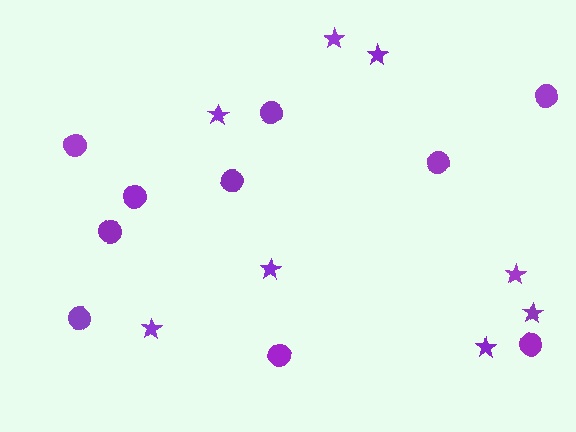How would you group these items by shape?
There are 2 groups: one group of stars (8) and one group of circles (10).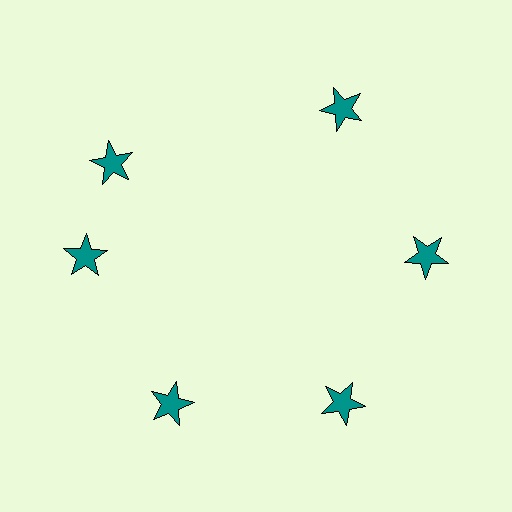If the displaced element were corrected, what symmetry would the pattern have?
It would have 6-fold rotational symmetry — the pattern would map onto itself every 60 degrees.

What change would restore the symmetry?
The symmetry would be restored by rotating it back into even spacing with its neighbors so that all 6 stars sit at equal angles and equal distance from the center.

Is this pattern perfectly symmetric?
No. The 6 teal stars are arranged in a ring, but one element near the 11 o'clock position is rotated out of alignment along the ring, breaking the 6-fold rotational symmetry.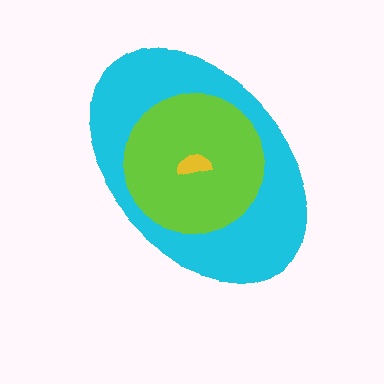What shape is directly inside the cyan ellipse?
The lime circle.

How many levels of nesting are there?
3.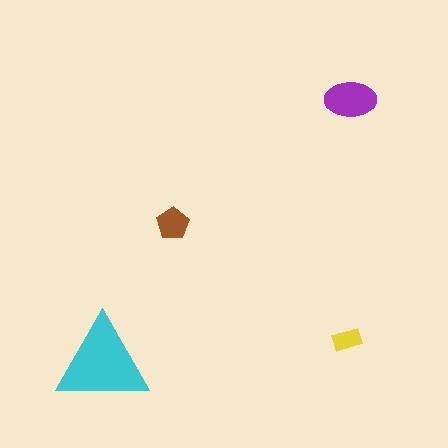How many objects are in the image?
There are 4 objects in the image.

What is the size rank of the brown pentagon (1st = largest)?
3rd.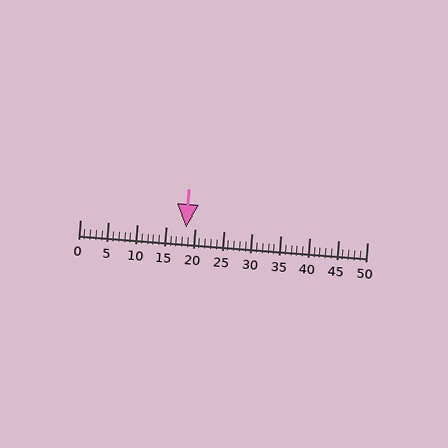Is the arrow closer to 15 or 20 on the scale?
The arrow is closer to 20.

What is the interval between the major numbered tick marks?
The major tick marks are spaced 5 units apart.